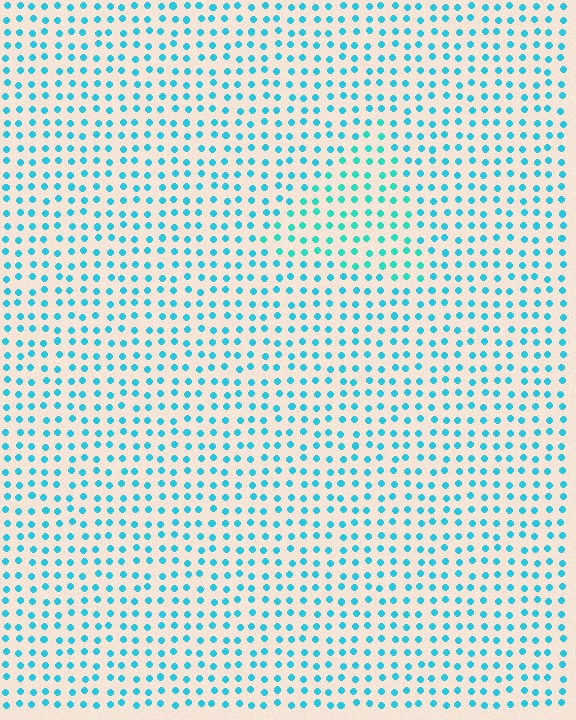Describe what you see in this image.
The image is filled with small cyan elements in a uniform arrangement. A triangle-shaped region is visible where the elements are tinted to a slightly different hue, forming a subtle color boundary.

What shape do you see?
I see a triangle.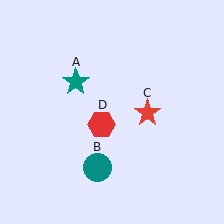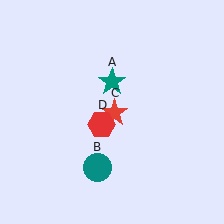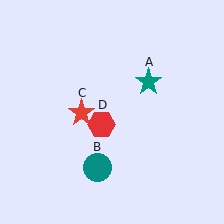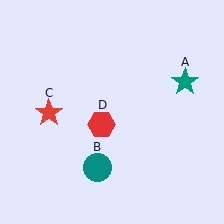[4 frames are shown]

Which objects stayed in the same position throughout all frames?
Teal circle (object B) and red hexagon (object D) remained stationary.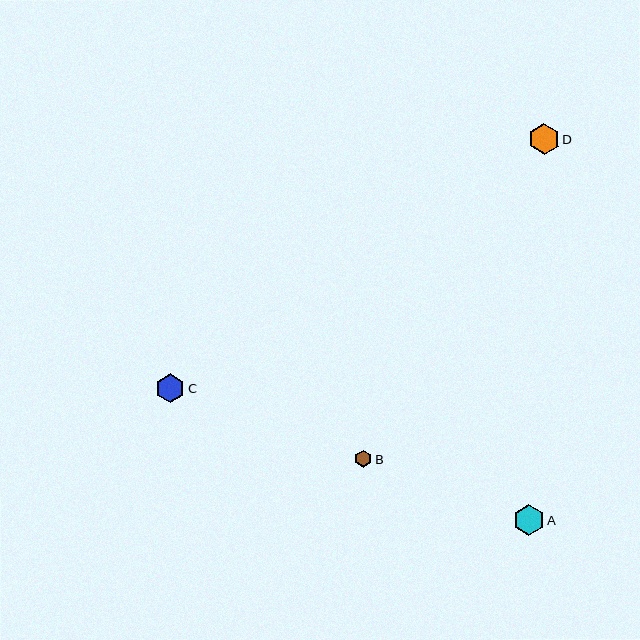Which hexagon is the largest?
Hexagon D is the largest with a size of approximately 31 pixels.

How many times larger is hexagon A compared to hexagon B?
Hexagon A is approximately 1.8 times the size of hexagon B.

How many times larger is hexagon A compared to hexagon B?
Hexagon A is approximately 1.8 times the size of hexagon B.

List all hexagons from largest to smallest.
From largest to smallest: D, A, C, B.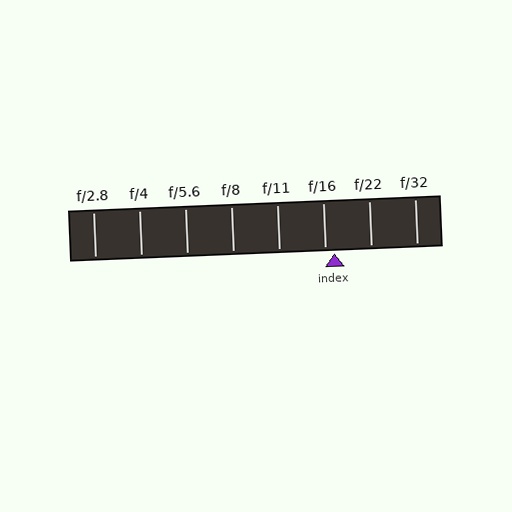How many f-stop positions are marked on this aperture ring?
There are 8 f-stop positions marked.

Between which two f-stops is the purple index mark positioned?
The index mark is between f/16 and f/22.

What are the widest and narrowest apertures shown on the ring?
The widest aperture shown is f/2.8 and the narrowest is f/32.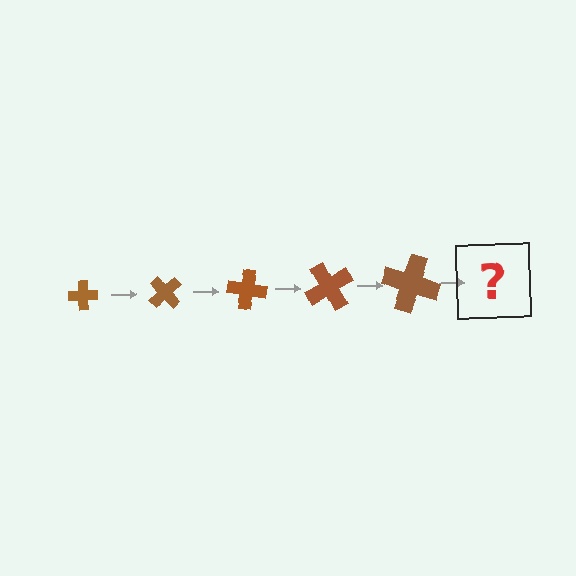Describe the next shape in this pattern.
It should be a cross, larger than the previous one and rotated 250 degrees from the start.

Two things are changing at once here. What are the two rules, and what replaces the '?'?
The two rules are that the cross grows larger each step and it rotates 50 degrees each step. The '?' should be a cross, larger than the previous one and rotated 250 degrees from the start.